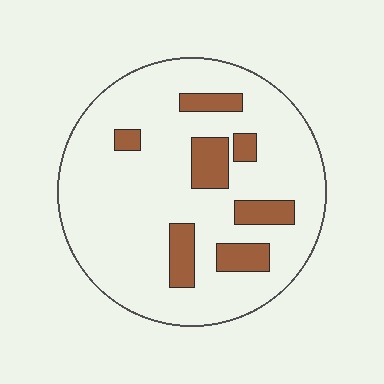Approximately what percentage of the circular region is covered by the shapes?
Approximately 15%.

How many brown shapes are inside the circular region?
7.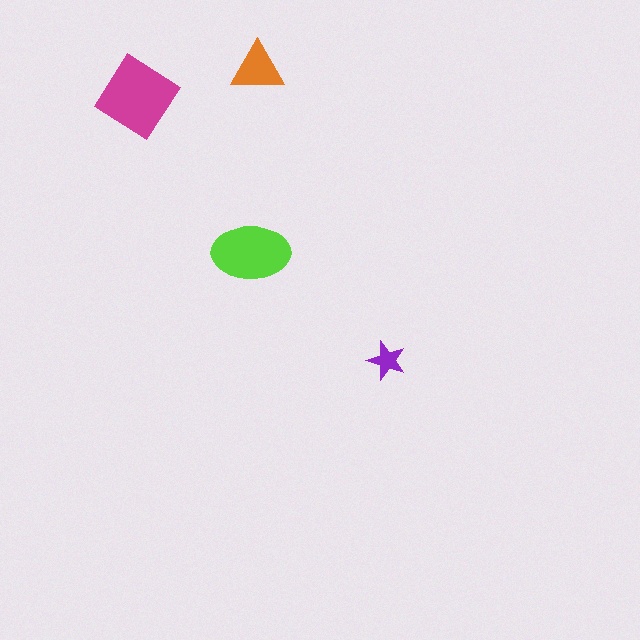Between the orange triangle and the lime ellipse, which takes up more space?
The lime ellipse.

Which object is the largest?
The magenta diamond.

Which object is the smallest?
The purple star.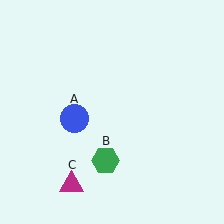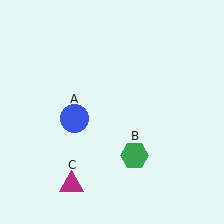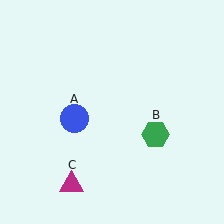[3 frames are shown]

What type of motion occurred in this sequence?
The green hexagon (object B) rotated counterclockwise around the center of the scene.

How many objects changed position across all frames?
1 object changed position: green hexagon (object B).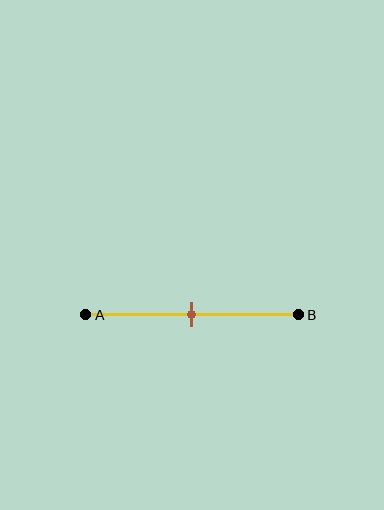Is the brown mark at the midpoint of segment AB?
Yes, the mark is approximately at the midpoint.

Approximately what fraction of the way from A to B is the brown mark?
The brown mark is approximately 50% of the way from A to B.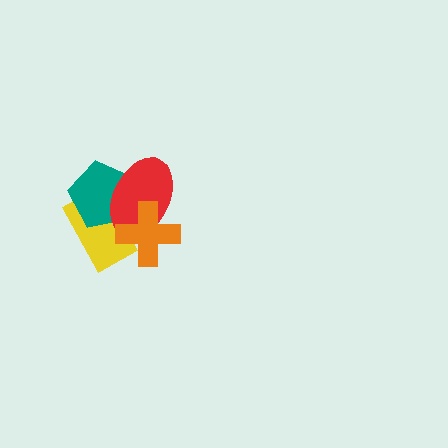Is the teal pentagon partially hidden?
Yes, it is partially covered by another shape.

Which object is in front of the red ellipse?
The orange cross is in front of the red ellipse.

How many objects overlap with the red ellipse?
3 objects overlap with the red ellipse.